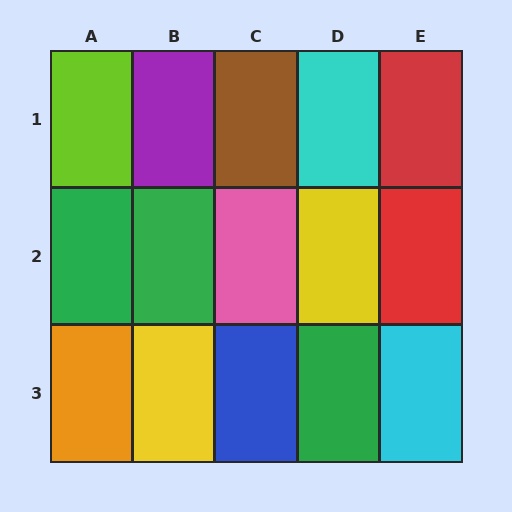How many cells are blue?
1 cell is blue.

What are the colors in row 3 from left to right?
Orange, yellow, blue, green, cyan.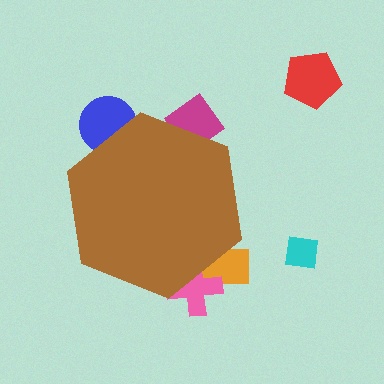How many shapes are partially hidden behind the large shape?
4 shapes are partially hidden.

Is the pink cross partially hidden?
Yes, the pink cross is partially hidden behind the brown hexagon.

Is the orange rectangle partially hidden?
Yes, the orange rectangle is partially hidden behind the brown hexagon.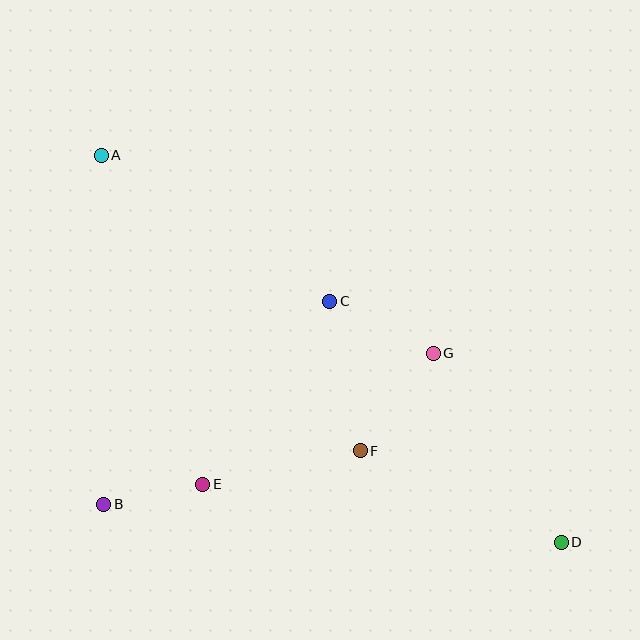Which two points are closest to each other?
Points B and E are closest to each other.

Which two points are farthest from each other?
Points A and D are farthest from each other.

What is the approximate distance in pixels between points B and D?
The distance between B and D is approximately 459 pixels.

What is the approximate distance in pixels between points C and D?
The distance between C and D is approximately 334 pixels.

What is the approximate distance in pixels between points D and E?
The distance between D and E is approximately 363 pixels.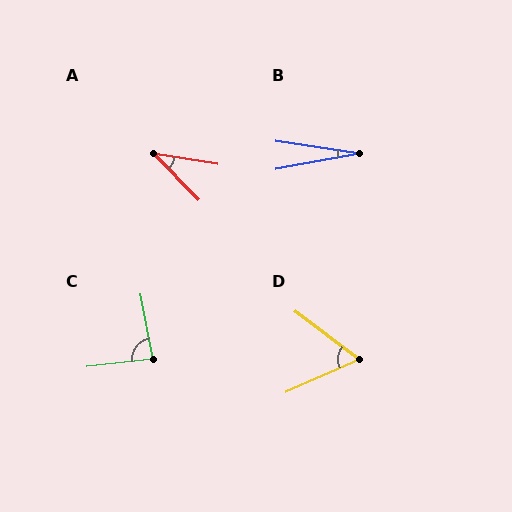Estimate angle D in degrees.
Approximately 60 degrees.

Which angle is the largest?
C, at approximately 86 degrees.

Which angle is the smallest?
B, at approximately 19 degrees.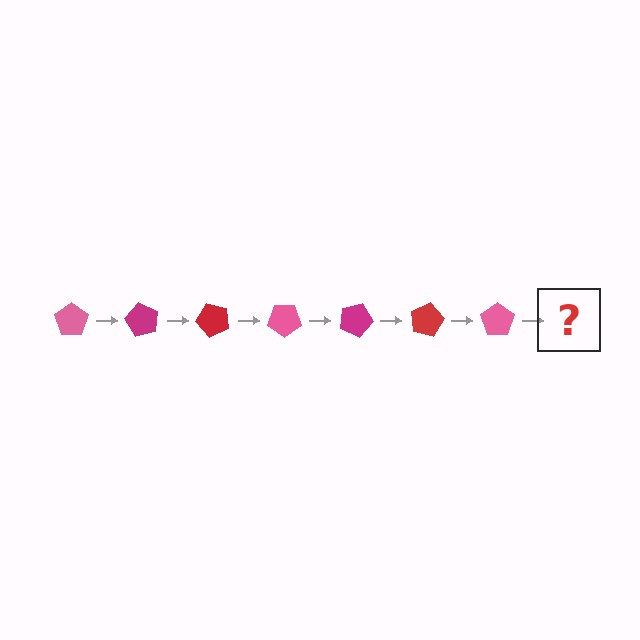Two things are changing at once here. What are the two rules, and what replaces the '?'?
The two rules are that it rotates 60 degrees each step and the color cycles through pink, magenta, and red. The '?' should be a magenta pentagon, rotated 420 degrees from the start.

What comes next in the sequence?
The next element should be a magenta pentagon, rotated 420 degrees from the start.